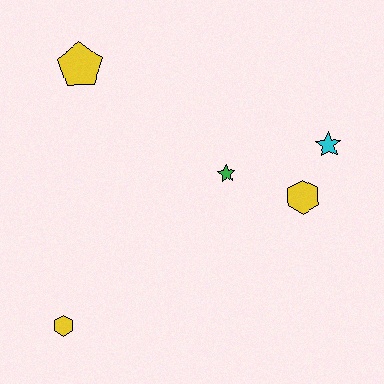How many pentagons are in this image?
There is 1 pentagon.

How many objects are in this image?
There are 5 objects.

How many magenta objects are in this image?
There are no magenta objects.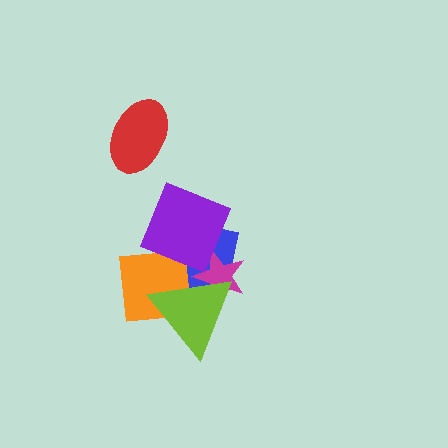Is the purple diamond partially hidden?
Yes, it is partially covered by another shape.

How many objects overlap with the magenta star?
4 objects overlap with the magenta star.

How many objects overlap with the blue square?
4 objects overlap with the blue square.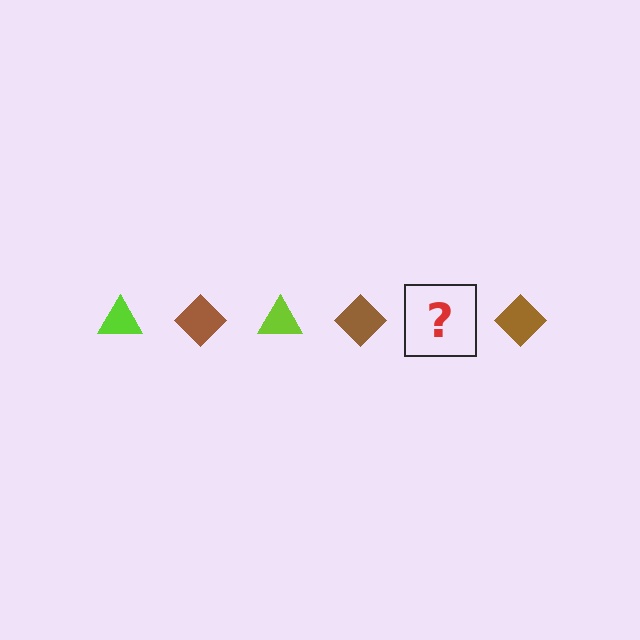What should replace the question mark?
The question mark should be replaced with a lime triangle.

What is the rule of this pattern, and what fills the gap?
The rule is that the pattern alternates between lime triangle and brown diamond. The gap should be filled with a lime triangle.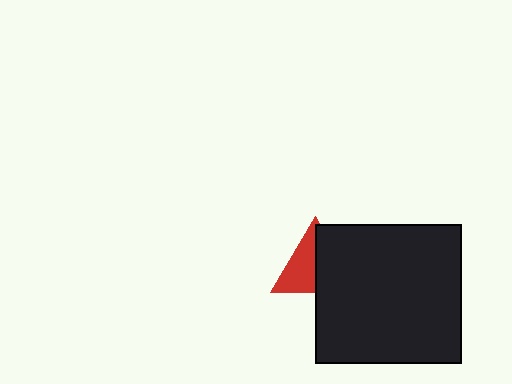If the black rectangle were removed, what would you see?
You would see the complete red triangle.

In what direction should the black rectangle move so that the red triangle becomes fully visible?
The black rectangle should move right. That is the shortest direction to clear the overlap and leave the red triangle fully visible.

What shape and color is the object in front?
The object in front is a black rectangle.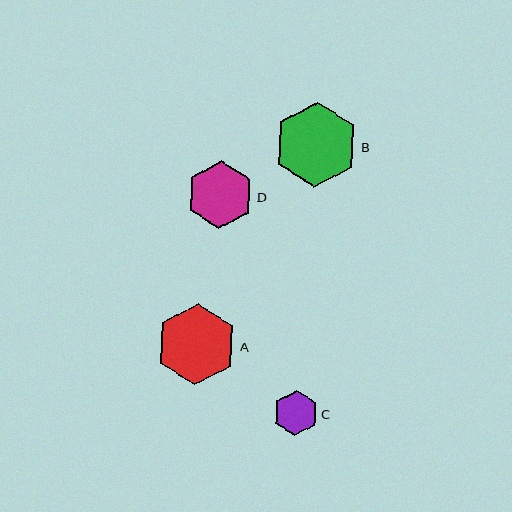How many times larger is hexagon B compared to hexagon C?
Hexagon B is approximately 1.9 times the size of hexagon C.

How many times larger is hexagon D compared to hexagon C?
Hexagon D is approximately 1.5 times the size of hexagon C.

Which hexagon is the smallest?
Hexagon C is the smallest with a size of approximately 45 pixels.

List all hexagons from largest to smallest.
From largest to smallest: B, A, D, C.